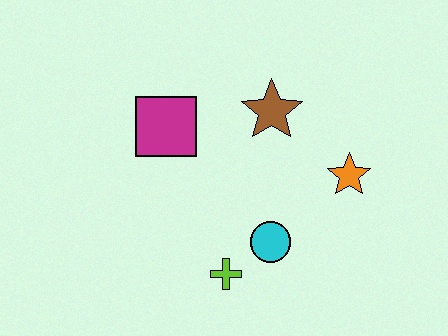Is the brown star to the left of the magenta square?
No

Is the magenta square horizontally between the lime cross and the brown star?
No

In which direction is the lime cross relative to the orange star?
The lime cross is to the left of the orange star.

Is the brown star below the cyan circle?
No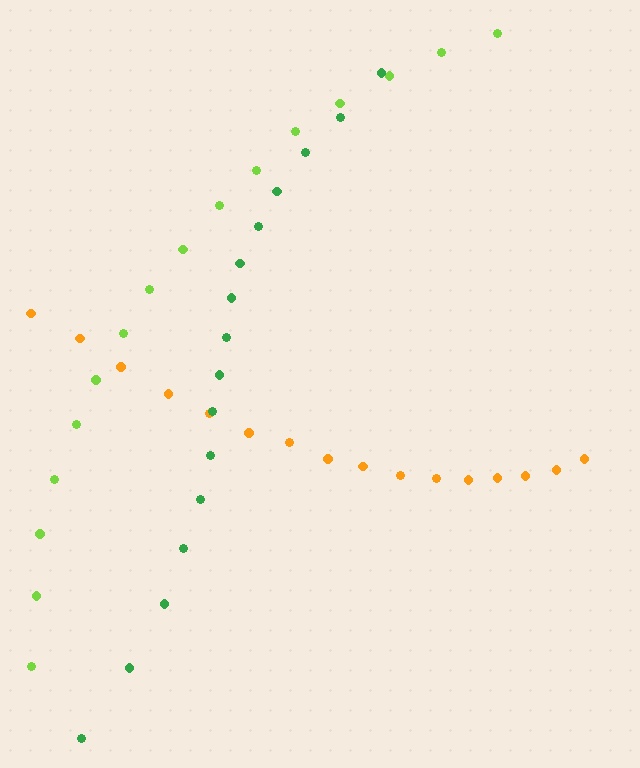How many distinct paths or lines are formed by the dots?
There are 3 distinct paths.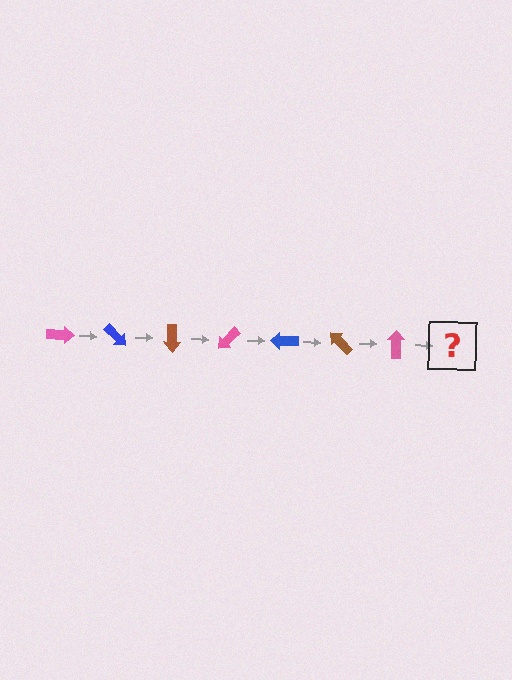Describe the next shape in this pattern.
It should be a blue arrow, rotated 315 degrees from the start.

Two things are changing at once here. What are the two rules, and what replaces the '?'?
The two rules are that it rotates 45 degrees each step and the color cycles through pink, blue, and brown. The '?' should be a blue arrow, rotated 315 degrees from the start.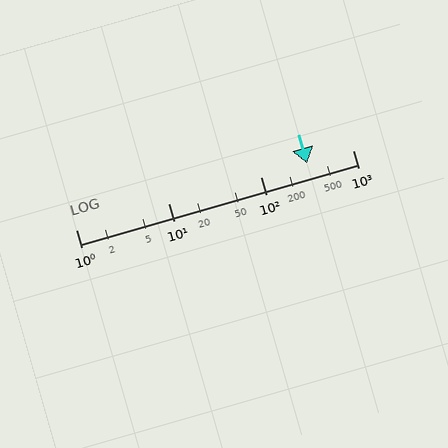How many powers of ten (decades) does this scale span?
The scale spans 3 decades, from 1 to 1000.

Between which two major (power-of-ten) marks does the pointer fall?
The pointer is between 100 and 1000.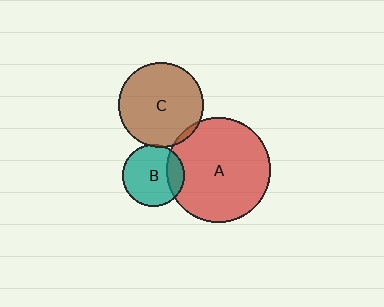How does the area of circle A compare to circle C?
Approximately 1.5 times.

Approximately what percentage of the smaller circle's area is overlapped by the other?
Approximately 5%.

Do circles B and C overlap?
Yes.